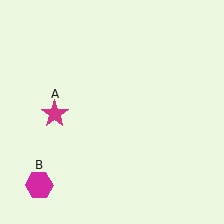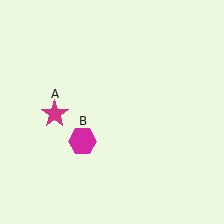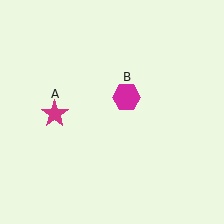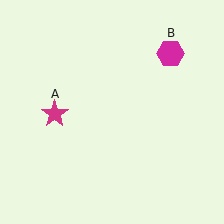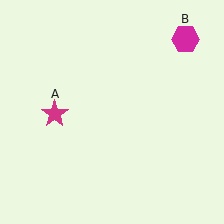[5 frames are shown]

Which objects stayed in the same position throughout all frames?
Magenta star (object A) remained stationary.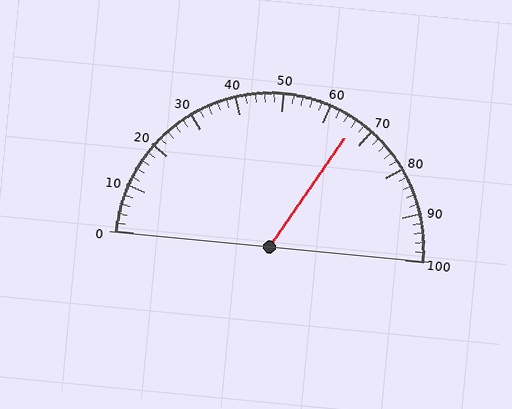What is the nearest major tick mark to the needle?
The nearest major tick mark is 70.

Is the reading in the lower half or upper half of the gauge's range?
The reading is in the upper half of the range (0 to 100).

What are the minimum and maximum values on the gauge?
The gauge ranges from 0 to 100.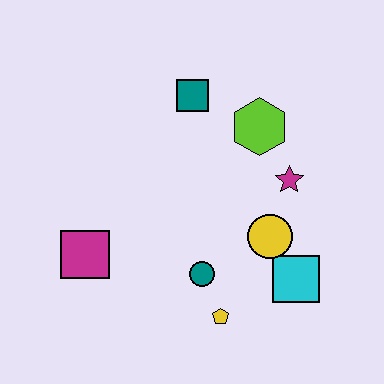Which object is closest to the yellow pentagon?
The teal circle is closest to the yellow pentagon.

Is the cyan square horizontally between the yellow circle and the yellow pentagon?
No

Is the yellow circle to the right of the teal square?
Yes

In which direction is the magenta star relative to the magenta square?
The magenta star is to the right of the magenta square.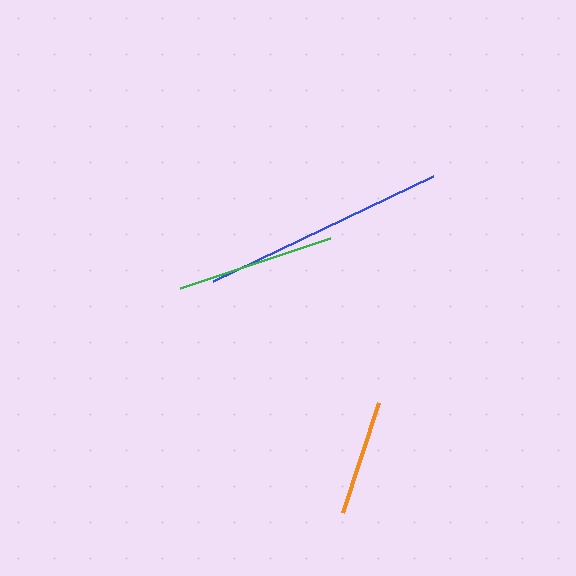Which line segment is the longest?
The blue line is the longest at approximately 244 pixels.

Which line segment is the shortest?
The orange line is the shortest at approximately 115 pixels.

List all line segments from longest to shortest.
From longest to shortest: blue, green, orange.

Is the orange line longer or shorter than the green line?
The green line is longer than the orange line.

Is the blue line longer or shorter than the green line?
The blue line is longer than the green line.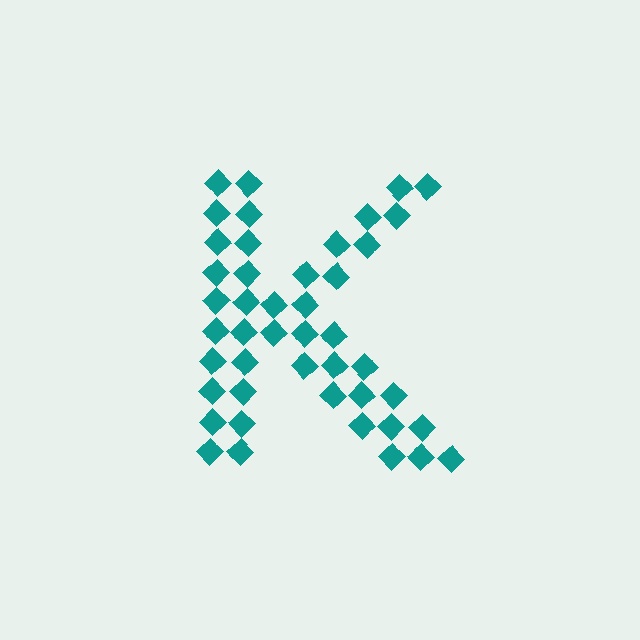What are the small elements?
The small elements are diamonds.